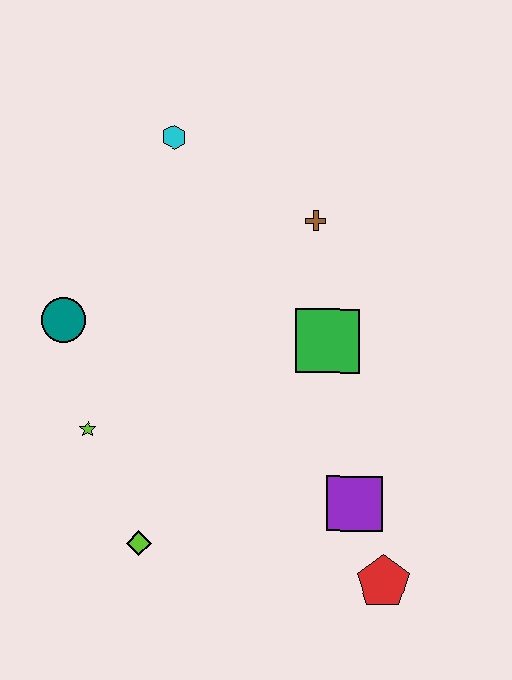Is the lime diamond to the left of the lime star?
No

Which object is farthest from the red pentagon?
The cyan hexagon is farthest from the red pentagon.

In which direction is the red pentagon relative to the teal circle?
The red pentagon is to the right of the teal circle.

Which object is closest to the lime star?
The teal circle is closest to the lime star.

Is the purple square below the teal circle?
Yes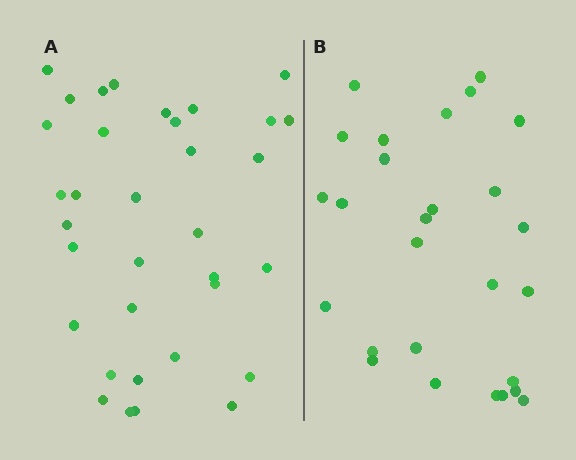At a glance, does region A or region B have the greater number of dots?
Region A (the left region) has more dots.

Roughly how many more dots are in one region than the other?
Region A has roughly 8 or so more dots than region B.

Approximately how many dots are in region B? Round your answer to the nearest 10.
About 30 dots. (The exact count is 27, which rounds to 30.)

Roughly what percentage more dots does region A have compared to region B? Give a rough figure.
About 25% more.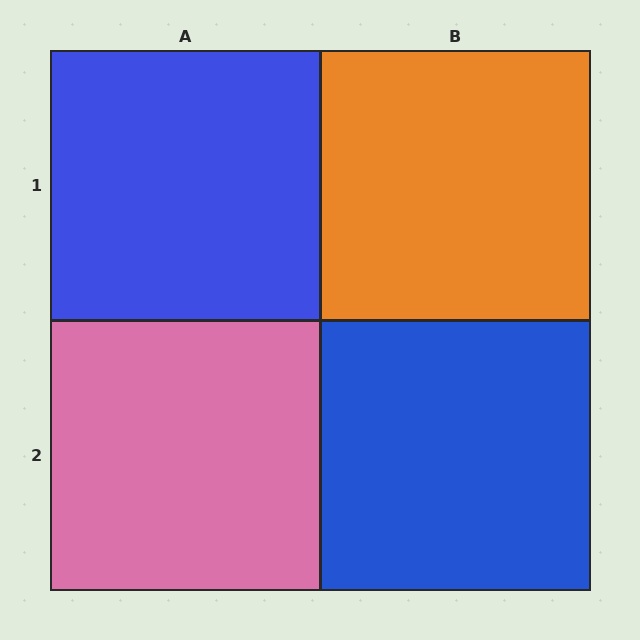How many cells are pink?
1 cell is pink.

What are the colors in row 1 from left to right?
Blue, orange.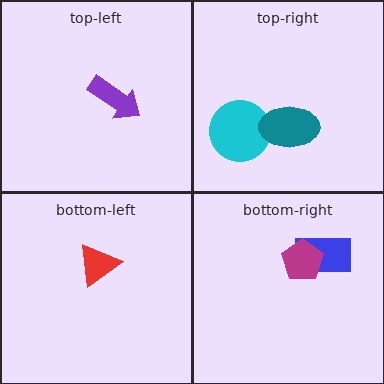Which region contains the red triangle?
The bottom-left region.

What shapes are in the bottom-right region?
The blue rectangle, the magenta pentagon.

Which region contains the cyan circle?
The top-right region.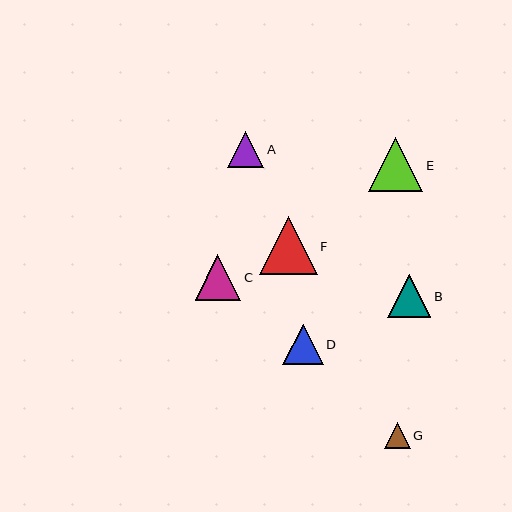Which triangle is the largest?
Triangle F is the largest with a size of approximately 57 pixels.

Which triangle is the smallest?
Triangle G is the smallest with a size of approximately 26 pixels.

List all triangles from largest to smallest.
From largest to smallest: F, E, C, B, D, A, G.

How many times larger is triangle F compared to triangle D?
Triangle F is approximately 1.4 times the size of triangle D.